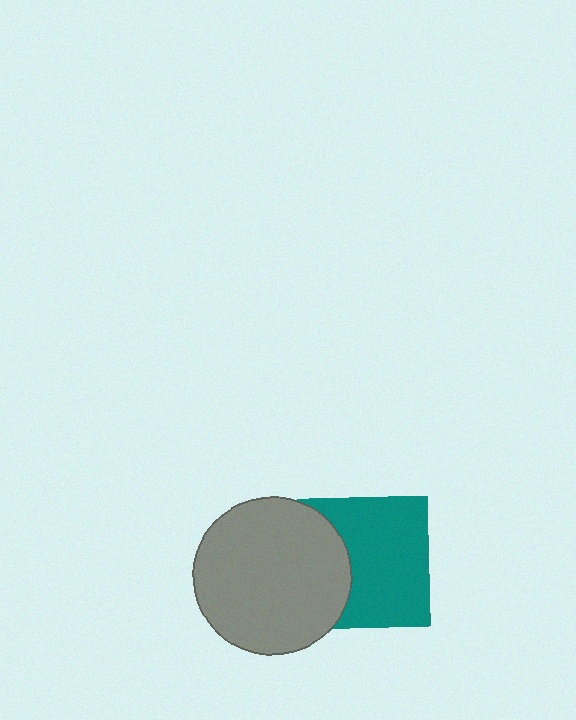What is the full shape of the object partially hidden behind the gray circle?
The partially hidden object is a teal square.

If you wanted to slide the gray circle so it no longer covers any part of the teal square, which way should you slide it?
Slide it left — that is the most direct way to separate the two shapes.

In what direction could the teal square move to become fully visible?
The teal square could move right. That would shift it out from behind the gray circle entirely.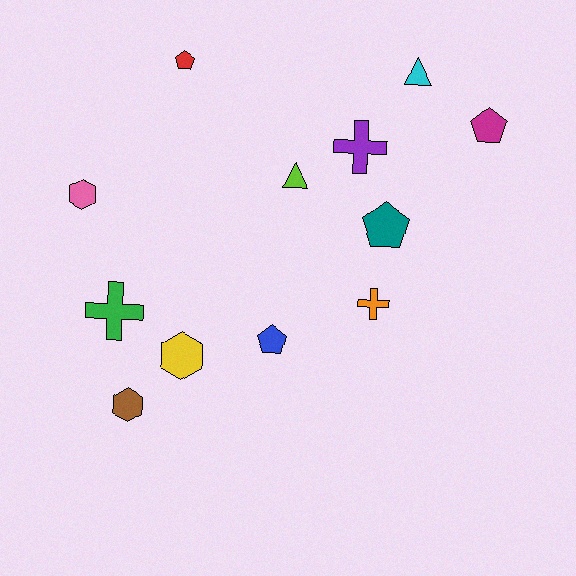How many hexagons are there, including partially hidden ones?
There are 3 hexagons.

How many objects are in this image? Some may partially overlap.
There are 12 objects.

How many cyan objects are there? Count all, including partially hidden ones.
There is 1 cyan object.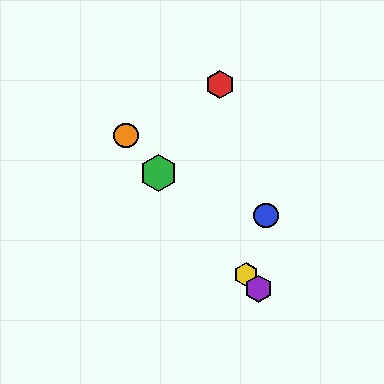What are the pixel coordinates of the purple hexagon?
The purple hexagon is at (258, 289).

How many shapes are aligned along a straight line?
4 shapes (the green hexagon, the yellow hexagon, the purple hexagon, the orange circle) are aligned along a straight line.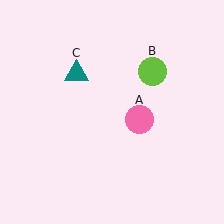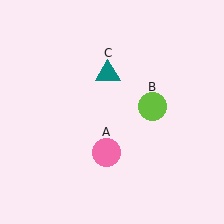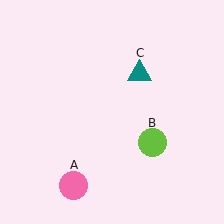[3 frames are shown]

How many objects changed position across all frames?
3 objects changed position: pink circle (object A), lime circle (object B), teal triangle (object C).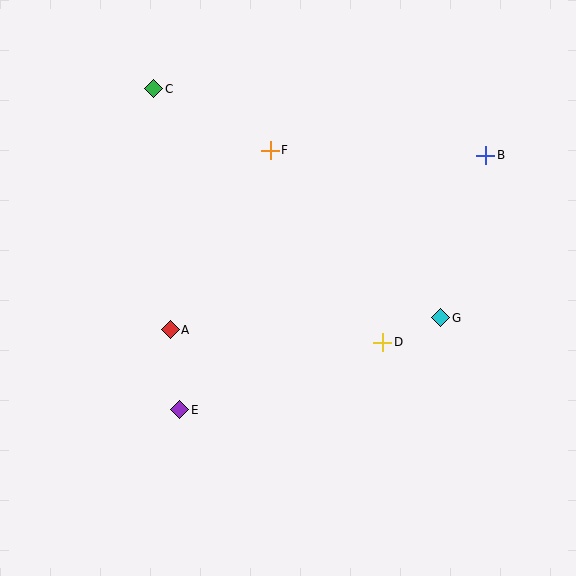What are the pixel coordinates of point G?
Point G is at (441, 318).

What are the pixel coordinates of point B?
Point B is at (486, 155).